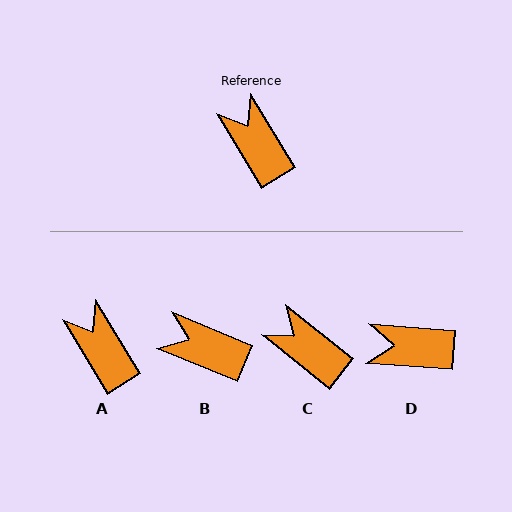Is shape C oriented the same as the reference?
No, it is off by about 20 degrees.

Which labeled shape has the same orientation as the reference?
A.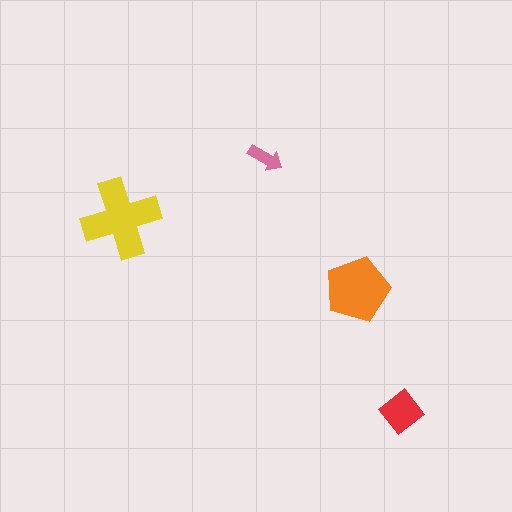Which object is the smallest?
The pink arrow.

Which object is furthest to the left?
The yellow cross is leftmost.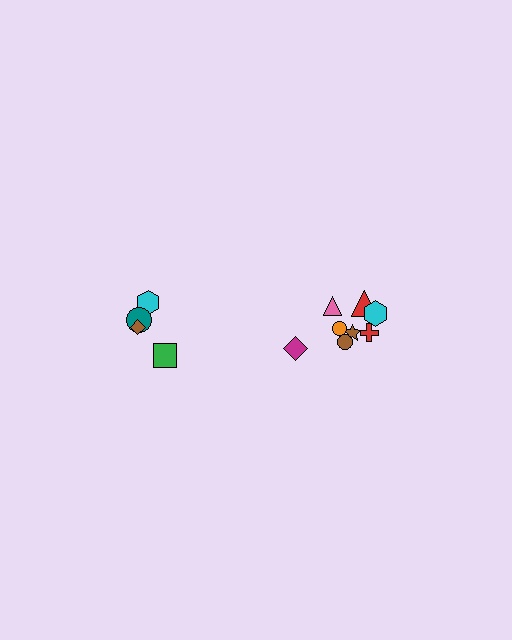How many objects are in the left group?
There are 5 objects.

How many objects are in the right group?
There are 8 objects.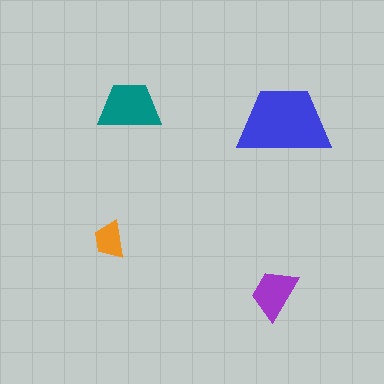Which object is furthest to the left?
The orange trapezoid is leftmost.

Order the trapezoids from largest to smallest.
the blue one, the teal one, the purple one, the orange one.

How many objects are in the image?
There are 4 objects in the image.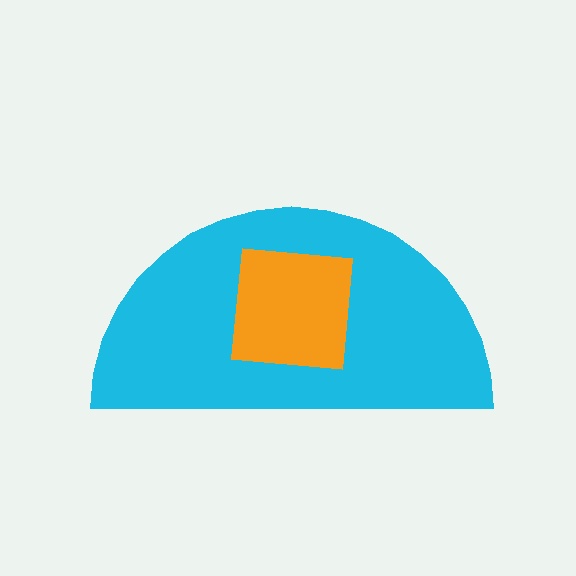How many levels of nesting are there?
2.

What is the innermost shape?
The orange square.